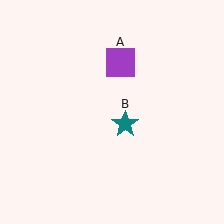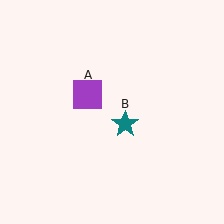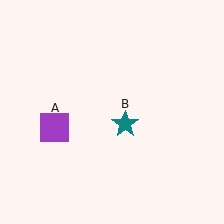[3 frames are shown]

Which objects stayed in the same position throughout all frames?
Teal star (object B) remained stationary.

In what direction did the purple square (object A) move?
The purple square (object A) moved down and to the left.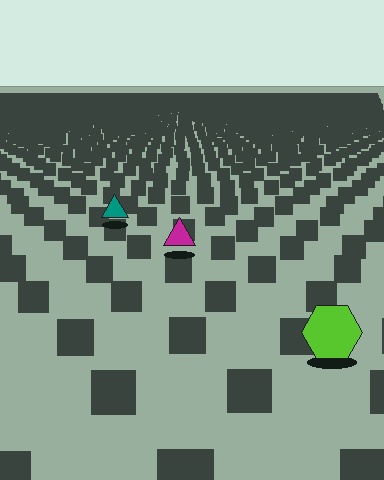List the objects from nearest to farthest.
From nearest to farthest: the lime hexagon, the magenta triangle, the teal triangle.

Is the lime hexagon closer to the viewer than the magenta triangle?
Yes. The lime hexagon is closer — you can tell from the texture gradient: the ground texture is coarser near it.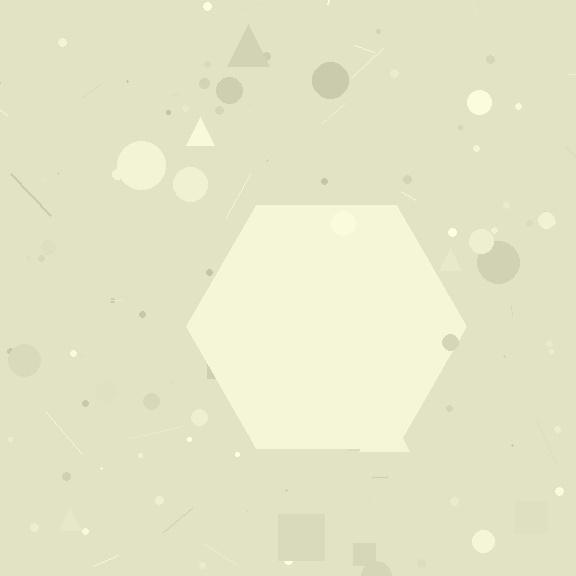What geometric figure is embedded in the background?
A hexagon is embedded in the background.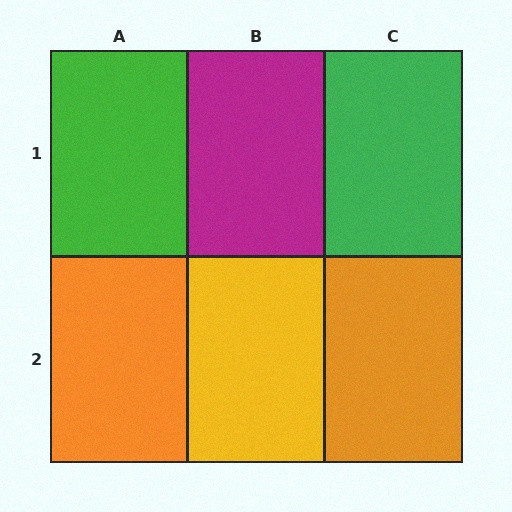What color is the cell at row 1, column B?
Magenta.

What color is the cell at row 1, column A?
Green.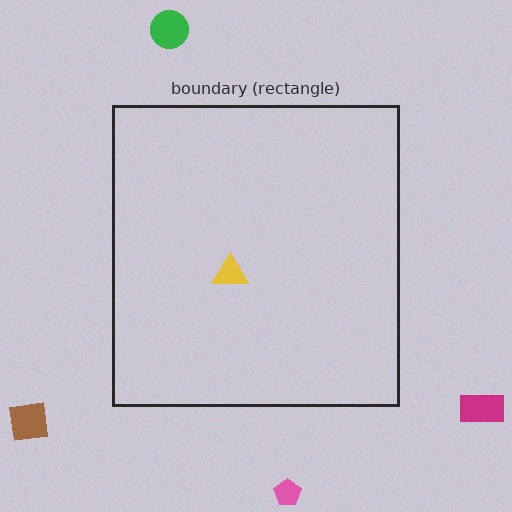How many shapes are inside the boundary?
1 inside, 4 outside.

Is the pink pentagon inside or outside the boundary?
Outside.